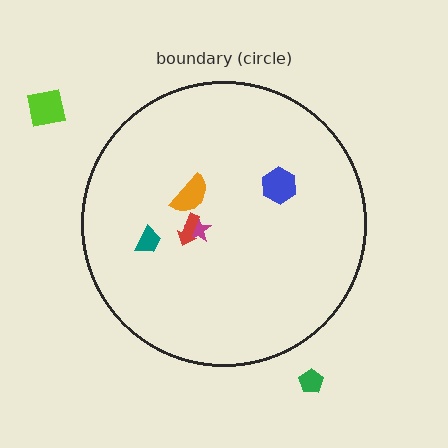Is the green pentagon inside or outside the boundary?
Outside.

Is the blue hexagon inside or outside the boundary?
Inside.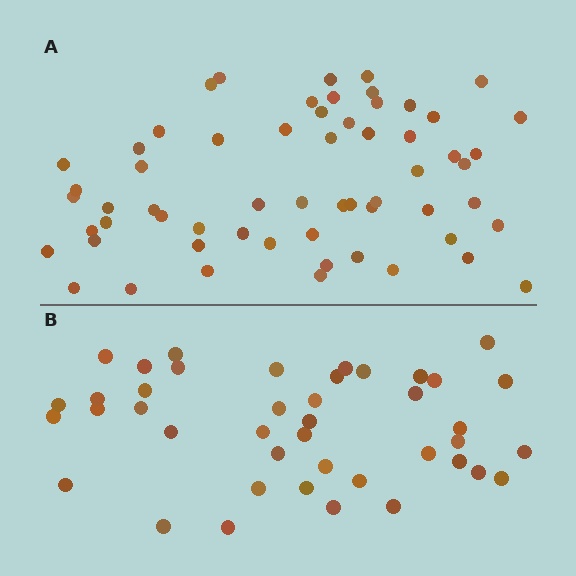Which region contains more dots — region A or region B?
Region A (the top region) has more dots.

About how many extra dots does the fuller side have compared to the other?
Region A has approximately 20 more dots than region B.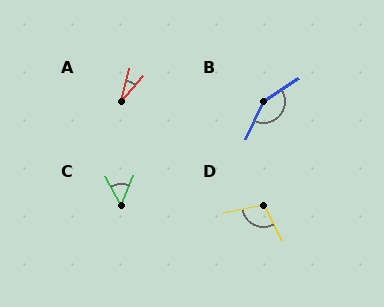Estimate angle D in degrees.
Approximately 107 degrees.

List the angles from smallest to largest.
A (26°), C (51°), D (107°), B (148°).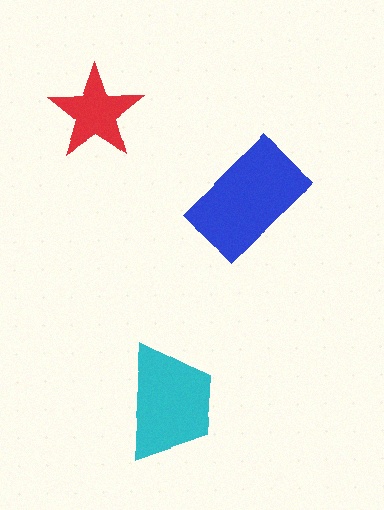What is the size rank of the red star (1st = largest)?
3rd.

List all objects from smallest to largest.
The red star, the cyan trapezoid, the blue rectangle.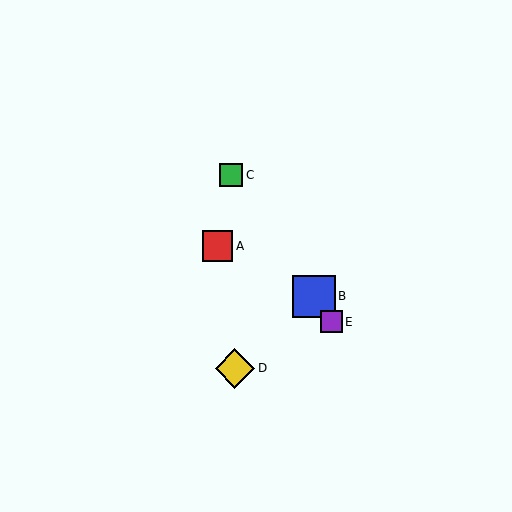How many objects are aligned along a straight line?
3 objects (B, C, E) are aligned along a straight line.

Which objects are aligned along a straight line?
Objects B, C, E are aligned along a straight line.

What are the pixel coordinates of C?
Object C is at (231, 175).